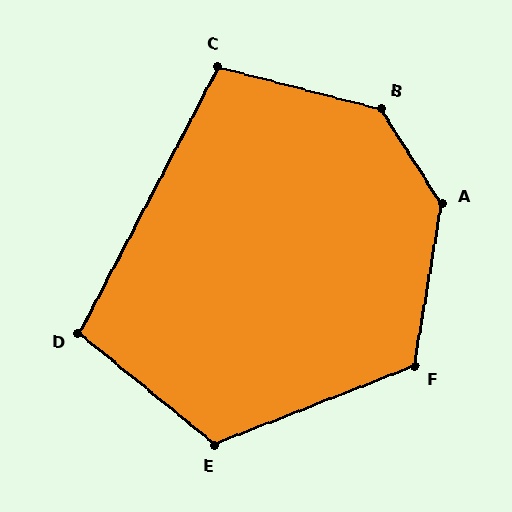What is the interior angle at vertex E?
Approximately 119 degrees (obtuse).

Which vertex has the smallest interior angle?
D, at approximately 102 degrees.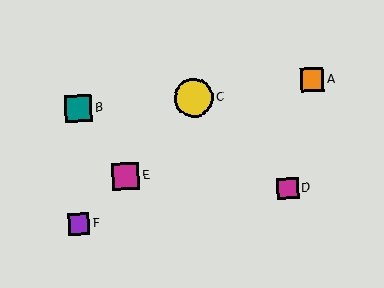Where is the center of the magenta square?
The center of the magenta square is at (287, 188).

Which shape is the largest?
The yellow circle (labeled C) is the largest.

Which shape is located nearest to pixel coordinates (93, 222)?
The purple square (labeled F) at (79, 224) is nearest to that location.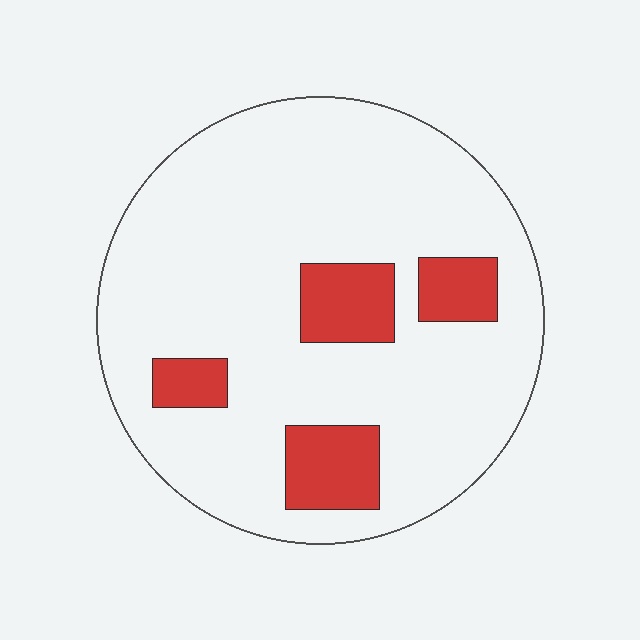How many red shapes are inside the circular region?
4.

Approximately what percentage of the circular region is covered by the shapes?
Approximately 15%.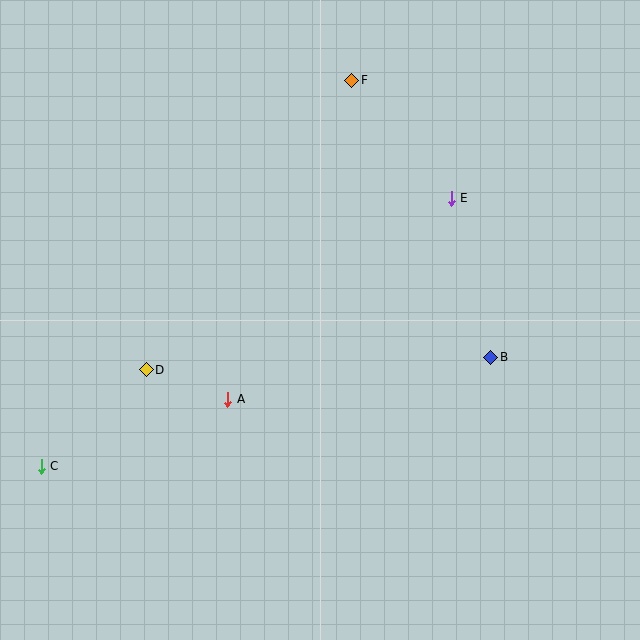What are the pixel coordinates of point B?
Point B is at (491, 357).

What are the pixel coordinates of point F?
Point F is at (352, 80).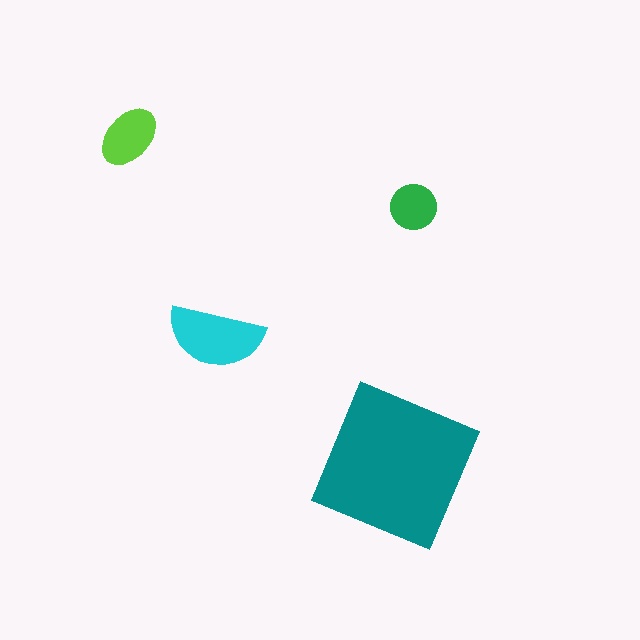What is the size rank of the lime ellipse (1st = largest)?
3rd.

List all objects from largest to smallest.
The teal square, the cyan semicircle, the lime ellipse, the green circle.